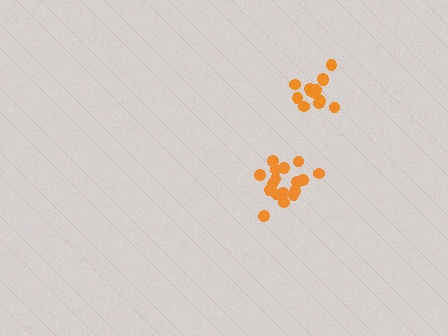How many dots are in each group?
Group 1: 13 dots, Group 2: 17 dots (30 total).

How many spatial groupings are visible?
There are 2 spatial groupings.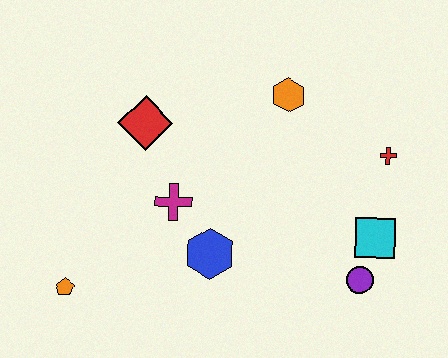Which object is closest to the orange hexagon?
The red cross is closest to the orange hexagon.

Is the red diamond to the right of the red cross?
No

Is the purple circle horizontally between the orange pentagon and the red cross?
Yes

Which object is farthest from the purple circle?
The orange pentagon is farthest from the purple circle.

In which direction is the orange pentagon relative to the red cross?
The orange pentagon is to the left of the red cross.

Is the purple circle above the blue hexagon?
No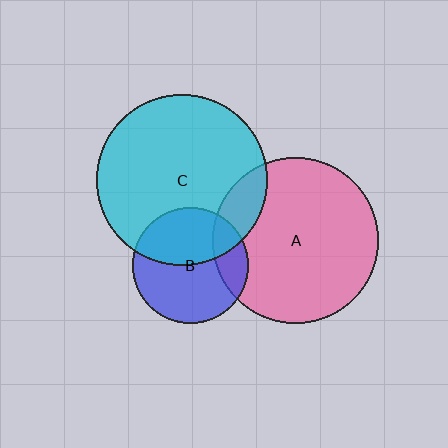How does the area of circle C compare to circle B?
Approximately 2.2 times.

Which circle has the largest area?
Circle C (cyan).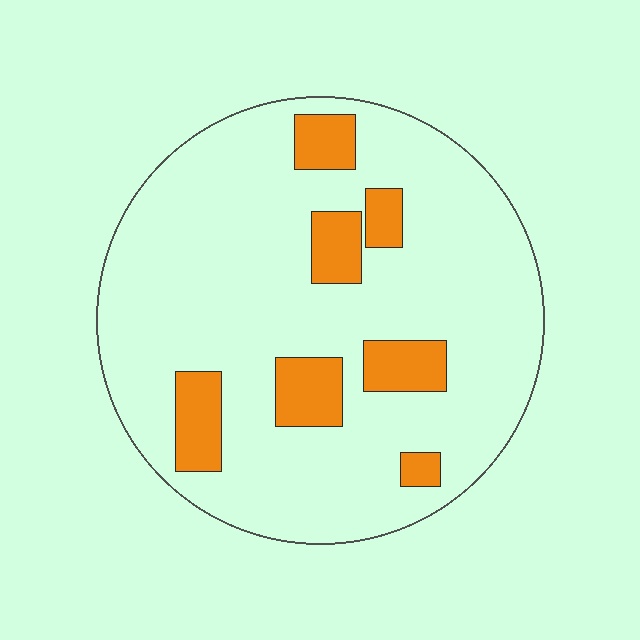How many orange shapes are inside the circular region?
7.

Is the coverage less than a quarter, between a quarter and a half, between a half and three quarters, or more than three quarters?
Less than a quarter.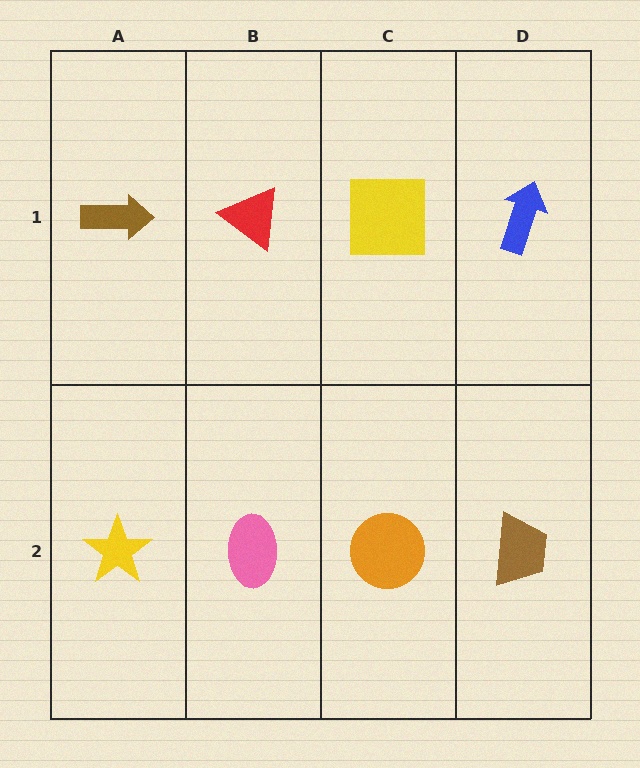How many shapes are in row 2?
4 shapes.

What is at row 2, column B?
A pink ellipse.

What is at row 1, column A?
A brown arrow.